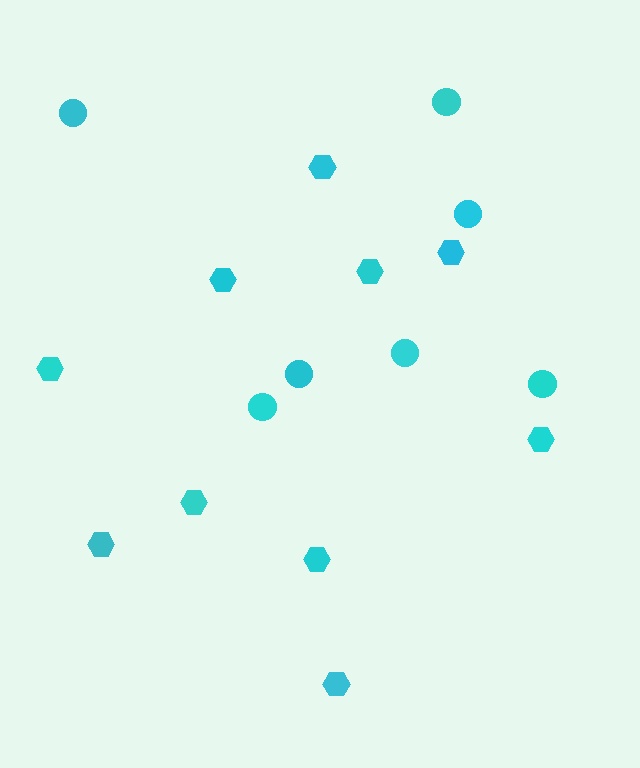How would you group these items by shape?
There are 2 groups: one group of circles (7) and one group of hexagons (10).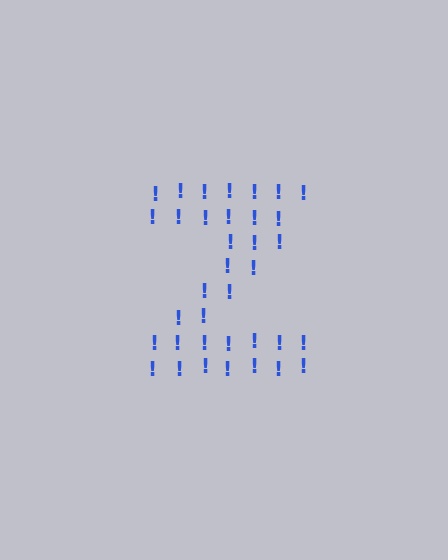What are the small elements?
The small elements are exclamation marks.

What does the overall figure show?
The overall figure shows the letter Z.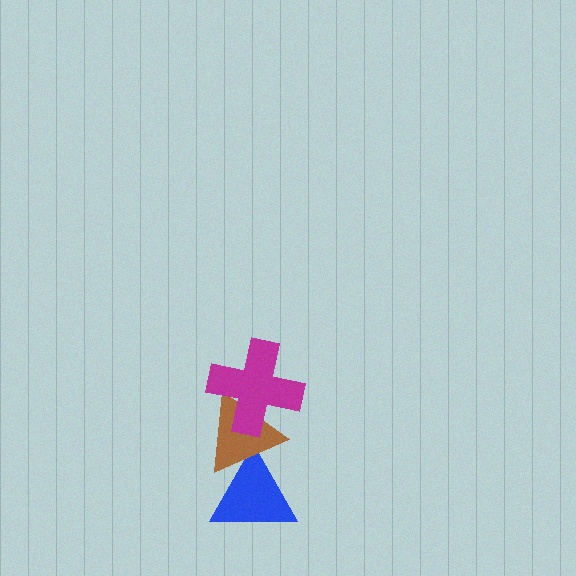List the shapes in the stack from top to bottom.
From top to bottom: the magenta cross, the brown triangle, the blue triangle.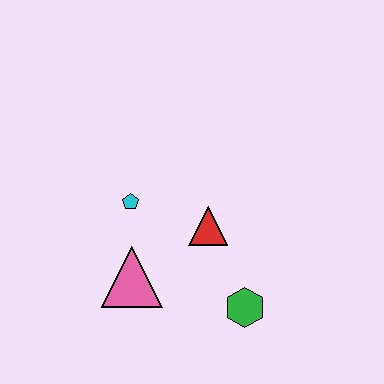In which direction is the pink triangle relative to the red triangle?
The pink triangle is to the left of the red triangle.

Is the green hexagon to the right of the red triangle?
Yes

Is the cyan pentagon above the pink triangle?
Yes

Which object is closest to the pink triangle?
The cyan pentagon is closest to the pink triangle.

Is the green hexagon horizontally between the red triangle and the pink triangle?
No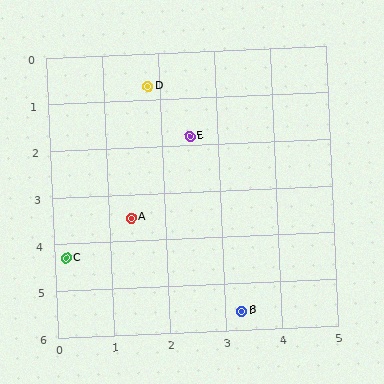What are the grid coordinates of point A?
Point A is at approximately (1.4, 3.5).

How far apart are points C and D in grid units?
Points C and D are about 3.9 grid units apart.